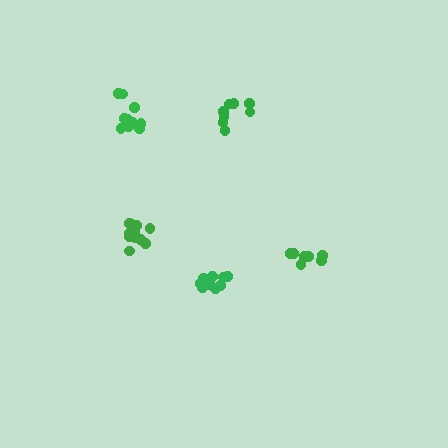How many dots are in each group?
Group 1: 7 dots, Group 2: 11 dots, Group 3: 9 dots, Group 4: 11 dots, Group 5: 8 dots (46 total).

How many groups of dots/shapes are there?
There are 5 groups.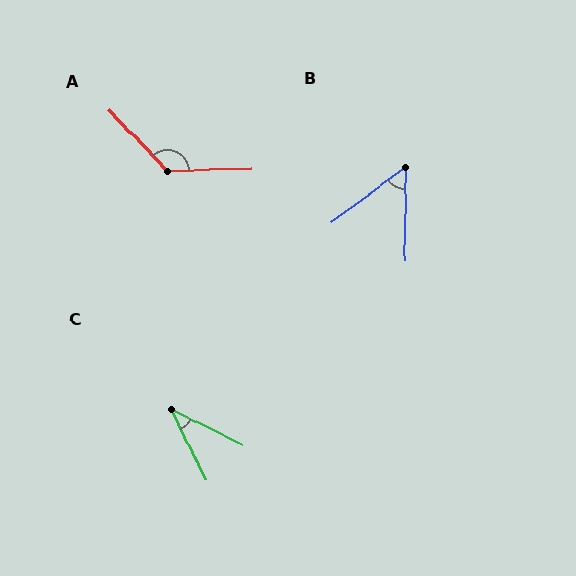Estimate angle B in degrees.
Approximately 53 degrees.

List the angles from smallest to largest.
C (37°), B (53°), A (132°).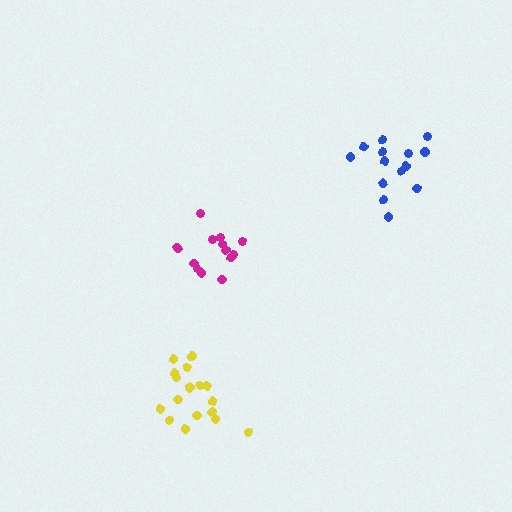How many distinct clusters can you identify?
There are 3 distinct clusters.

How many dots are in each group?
Group 1: 13 dots, Group 2: 17 dots, Group 3: 14 dots (44 total).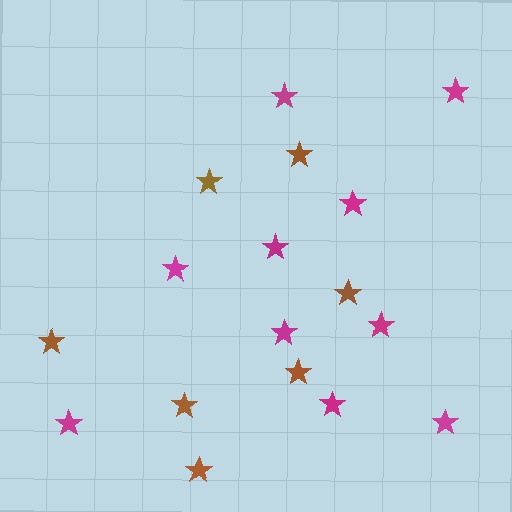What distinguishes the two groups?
There are 2 groups: one group of magenta stars (10) and one group of brown stars (7).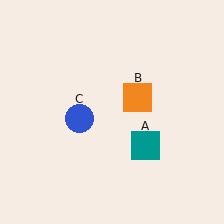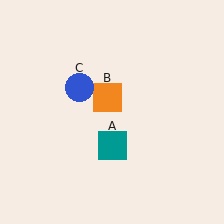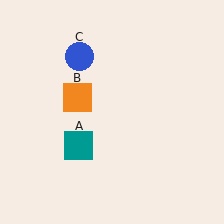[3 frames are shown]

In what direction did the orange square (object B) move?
The orange square (object B) moved left.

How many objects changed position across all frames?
3 objects changed position: teal square (object A), orange square (object B), blue circle (object C).